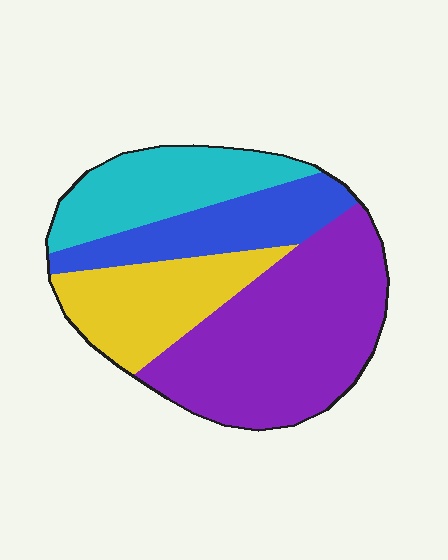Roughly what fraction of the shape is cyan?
Cyan covers about 20% of the shape.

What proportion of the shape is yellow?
Yellow takes up about one fifth (1/5) of the shape.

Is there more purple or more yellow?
Purple.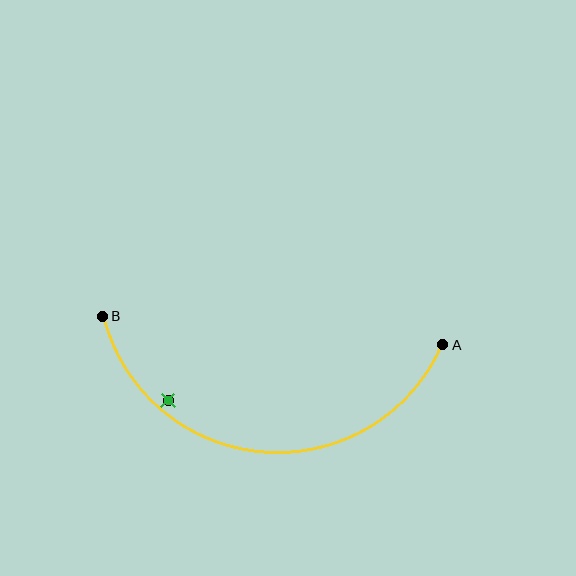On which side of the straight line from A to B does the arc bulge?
The arc bulges below the straight line connecting A and B.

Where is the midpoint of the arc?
The arc midpoint is the point on the curve farthest from the straight line joining A and B. It sits below that line.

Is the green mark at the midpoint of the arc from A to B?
No — the green mark does not lie on the arc at all. It sits slightly inside the curve.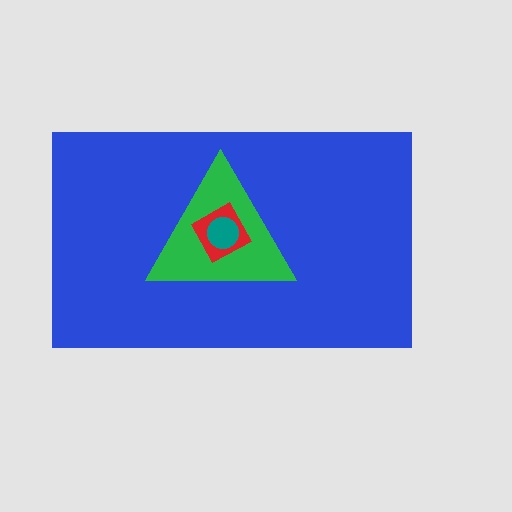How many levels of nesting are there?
4.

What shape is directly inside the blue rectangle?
The green triangle.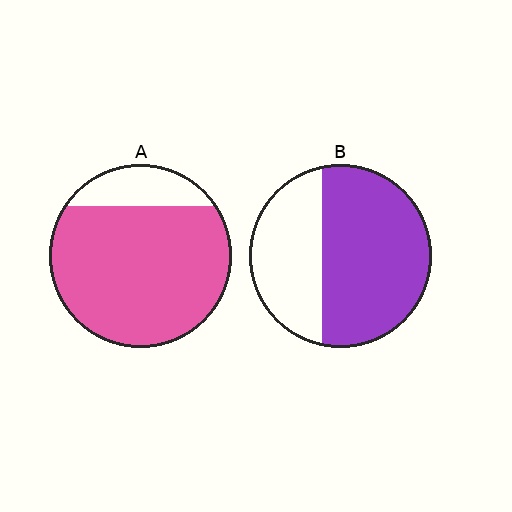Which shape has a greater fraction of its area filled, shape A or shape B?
Shape A.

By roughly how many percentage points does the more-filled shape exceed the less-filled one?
By roughly 20 percentage points (A over B).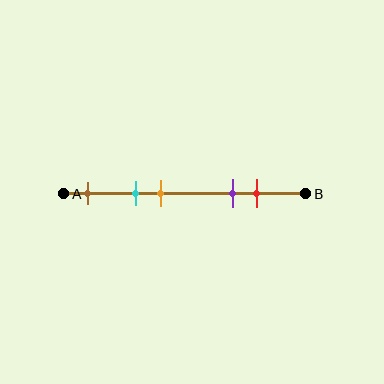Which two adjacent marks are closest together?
The cyan and orange marks are the closest adjacent pair.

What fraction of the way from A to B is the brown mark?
The brown mark is approximately 10% (0.1) of the way from A to B.